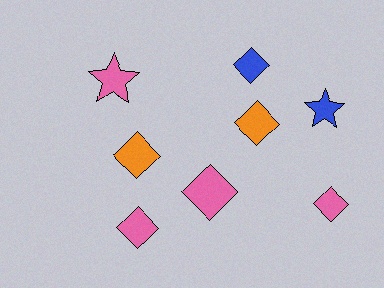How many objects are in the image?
There are 8 objects.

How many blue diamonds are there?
There is 1 blue diamond.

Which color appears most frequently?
Pink, with 4 objects.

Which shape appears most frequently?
Diamond, with 6 objects.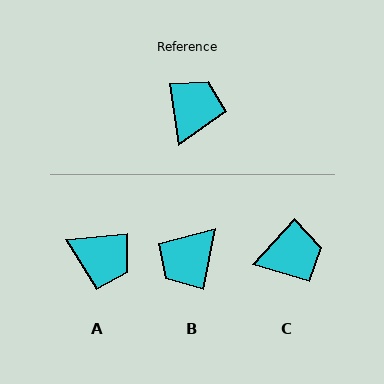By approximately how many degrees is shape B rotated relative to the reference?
Approximately 160 degrees counter-clockwise.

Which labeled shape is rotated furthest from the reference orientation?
B, about 160 degrees away.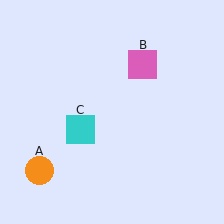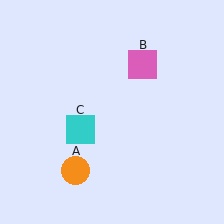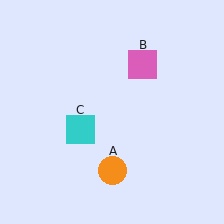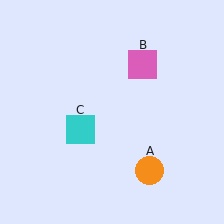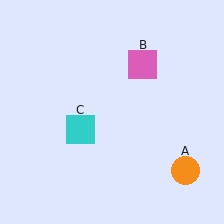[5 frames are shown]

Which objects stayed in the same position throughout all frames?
Pink square (object B) and cyan square (object C) remained stationary.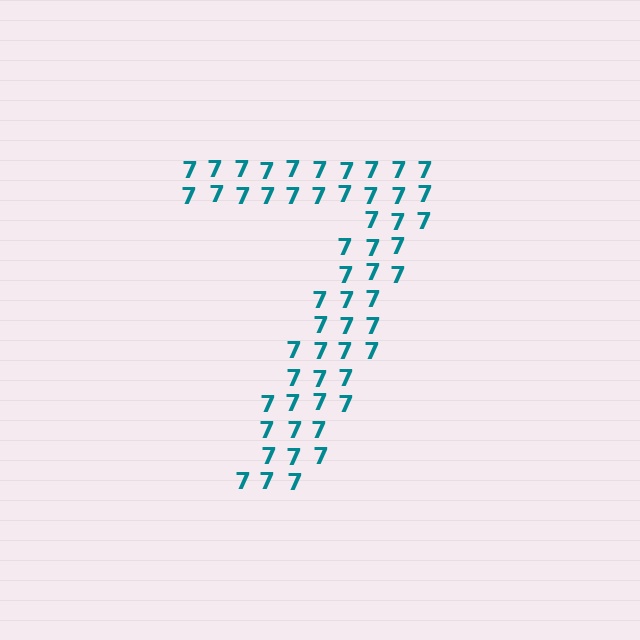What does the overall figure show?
The overall figure shows the digit 7.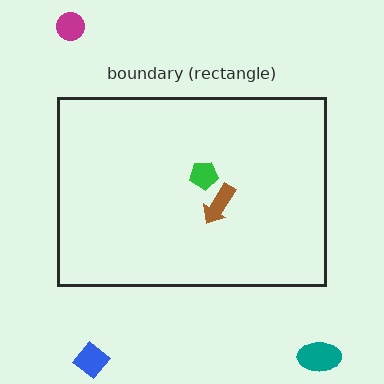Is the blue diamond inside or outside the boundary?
Outside.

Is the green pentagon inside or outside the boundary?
Inside.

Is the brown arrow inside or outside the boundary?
Inside.